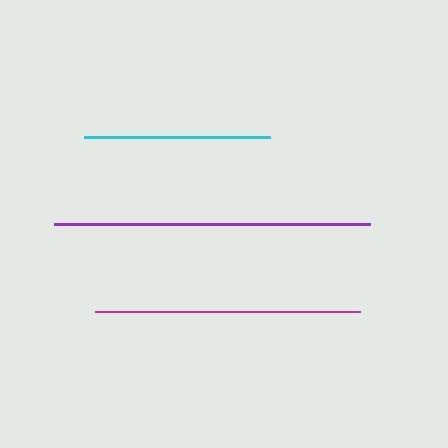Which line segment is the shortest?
The cyan line is the shortest at approximately 186 pixels.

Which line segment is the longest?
The purple line is the longest at approximately 317 pixels.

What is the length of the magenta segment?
The magenta segment is approximately 264 pixels long.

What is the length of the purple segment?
The purple segment is approximately 317 pixels long.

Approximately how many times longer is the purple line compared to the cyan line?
The purple line is approximately 1.7 times the length of the cyan line.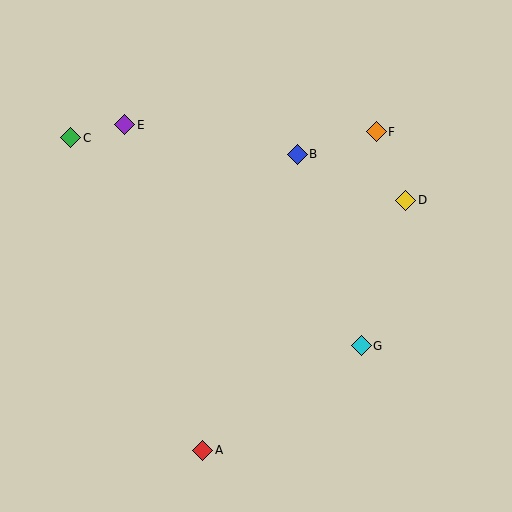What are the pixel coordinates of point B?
Point B is at (297, 154).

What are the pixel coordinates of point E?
Point E is at (125, 125).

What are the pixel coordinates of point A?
Point A is at (203, 450).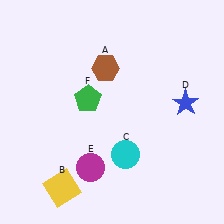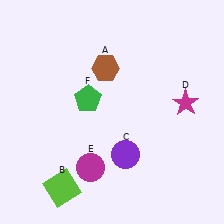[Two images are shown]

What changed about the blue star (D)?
In Image 1, D is blue. In Image 2, it changed to magenta.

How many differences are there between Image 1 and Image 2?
There are 3 differences between the two images.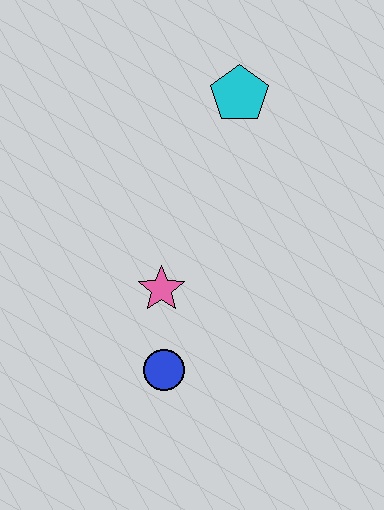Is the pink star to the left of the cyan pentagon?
Yes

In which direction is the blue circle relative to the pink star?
The blue circle is below the pink star.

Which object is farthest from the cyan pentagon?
The blue circle is farthest from the cyan pentagon.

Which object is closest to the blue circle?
The pink star is closest to the blue circle.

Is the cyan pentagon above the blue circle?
Yes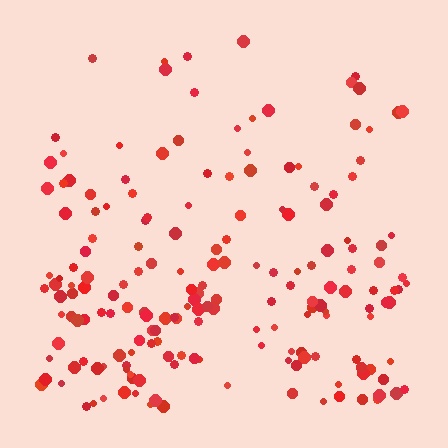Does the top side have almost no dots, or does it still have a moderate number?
Still a moderate number, just noticeably fewer than the bottom.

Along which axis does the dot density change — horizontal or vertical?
Vertical.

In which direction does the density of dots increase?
From top to bottom, with the bottom side densest.